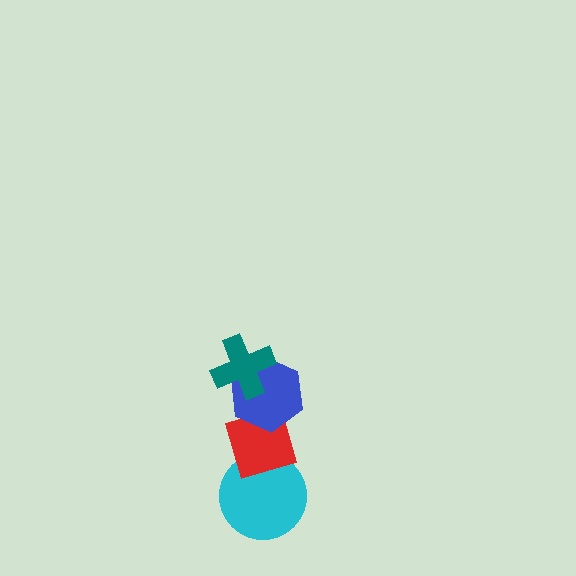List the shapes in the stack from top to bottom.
From top to bottom: the teal cross, the blue hexagon, the red diamond, the cyan circle.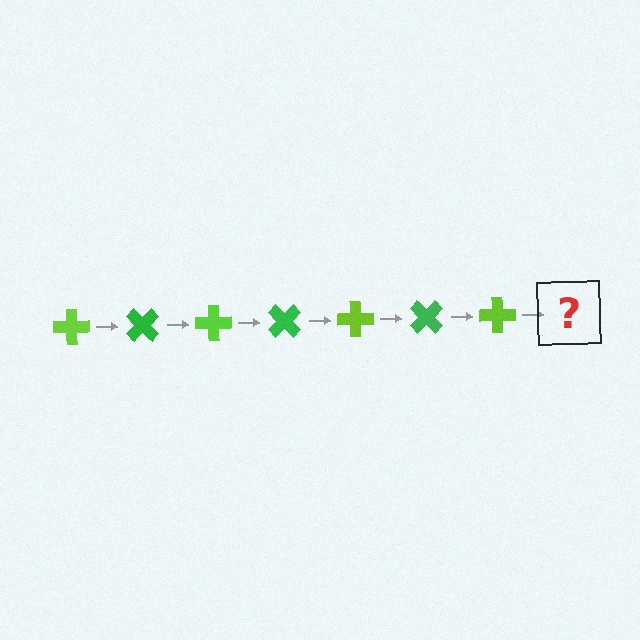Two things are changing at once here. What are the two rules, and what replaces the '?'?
The two rules are that it rotates 45 degrees each step and the color cycles through lime and green. The '?' should be a green cross, rotated 315 degrees from the start.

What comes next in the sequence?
The next element should be a green cross, rotated 315 degrees from the start.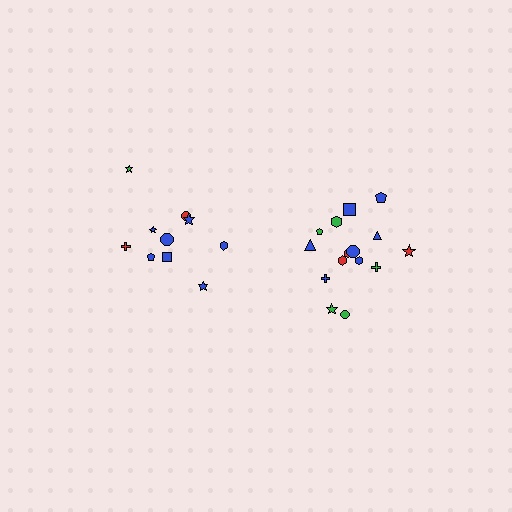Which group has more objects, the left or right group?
The right group.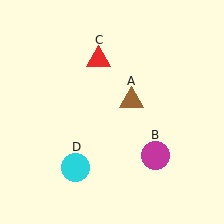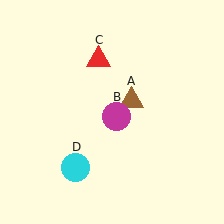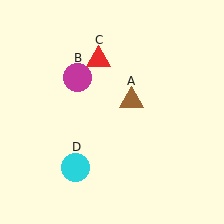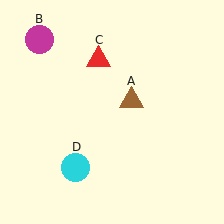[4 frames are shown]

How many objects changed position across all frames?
1 object changed position: magenta circle (object B).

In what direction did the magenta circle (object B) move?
The magenta circle (object B) moved up and to the left.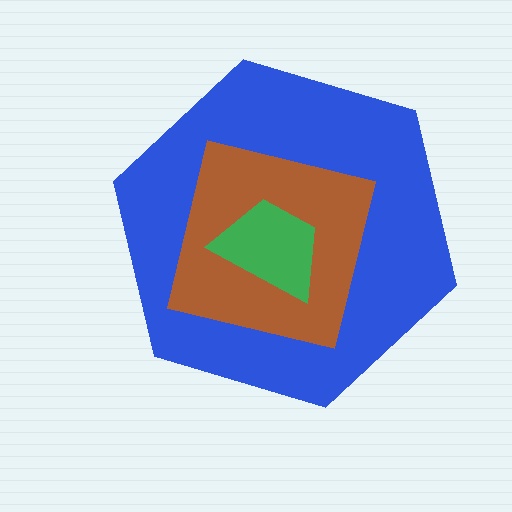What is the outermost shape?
The blue hexagon.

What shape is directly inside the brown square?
The green trapezoid.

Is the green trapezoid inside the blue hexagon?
Yes.